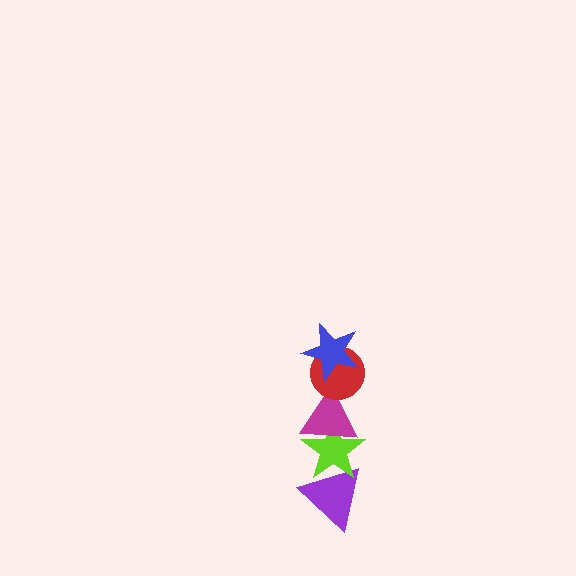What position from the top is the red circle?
The red circle is 2nd from the top.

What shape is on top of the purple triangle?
The lime star is on top of the purple triangle.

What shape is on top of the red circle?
The blue star is on top of the red circle.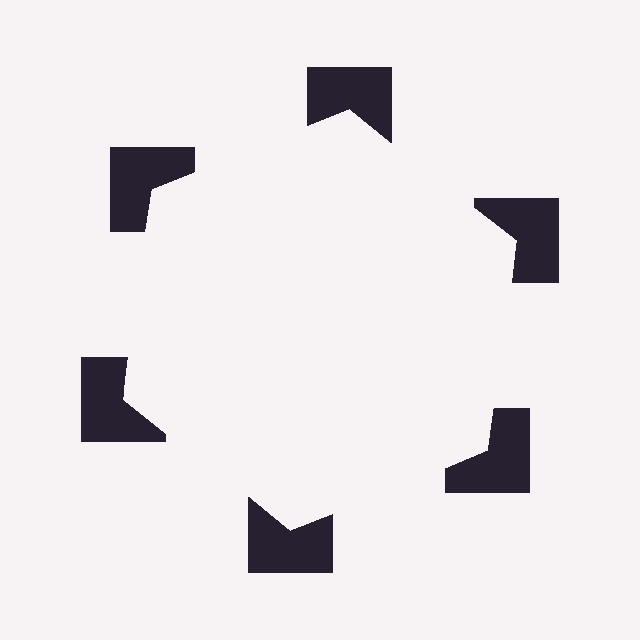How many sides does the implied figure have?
6 sides.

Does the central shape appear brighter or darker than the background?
It typically appears slightly brighter than the background, even though no actual brightness change is drawn.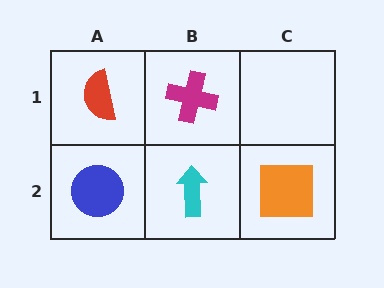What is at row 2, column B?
A cyan arrow.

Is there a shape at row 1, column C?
No, that cell is empty.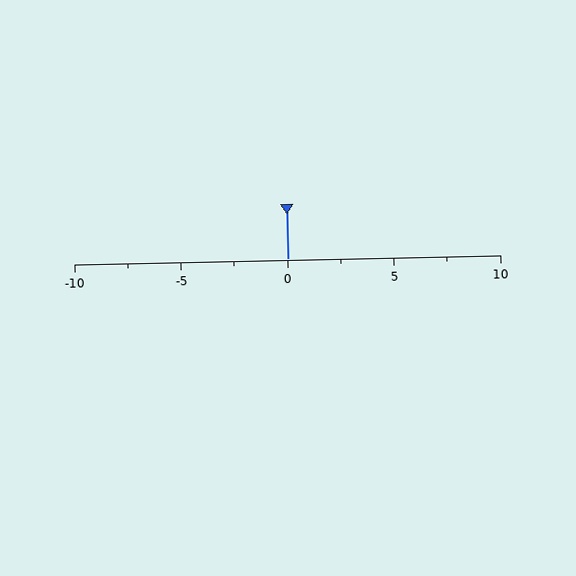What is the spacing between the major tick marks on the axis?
The major ticks are spaced 5 apart.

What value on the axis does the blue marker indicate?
The marker indicates approximately 0.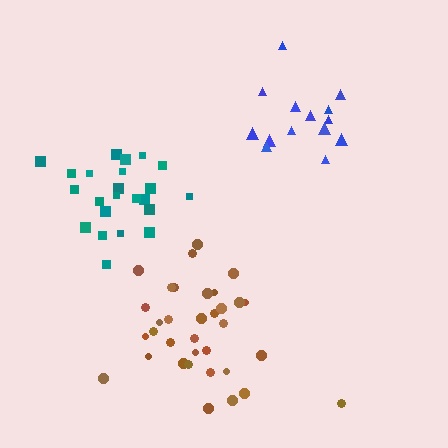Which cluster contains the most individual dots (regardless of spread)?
Brown (35).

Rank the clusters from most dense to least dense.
brown, blue, teal.